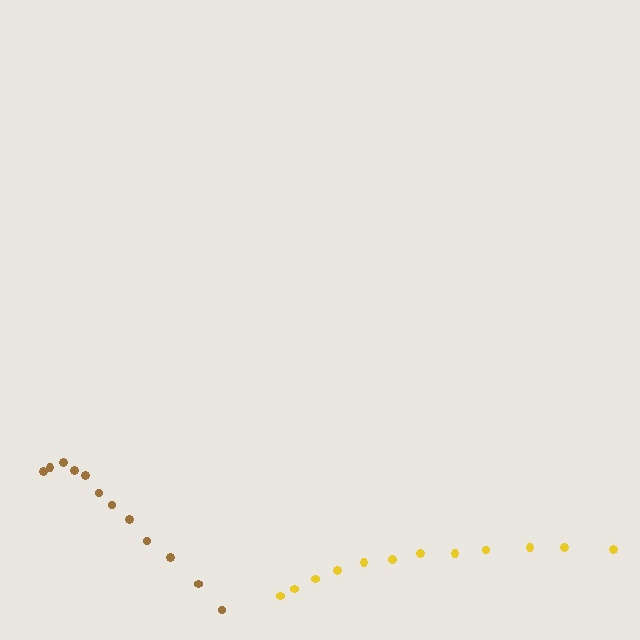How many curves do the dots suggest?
There are 2 distinct paths.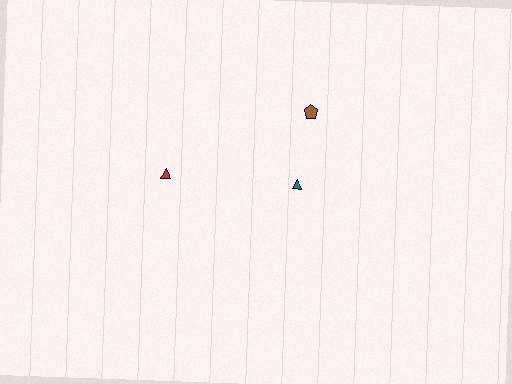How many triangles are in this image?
There are 2 triangles.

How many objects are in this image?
There are 3 objects.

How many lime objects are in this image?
There are no lime objects.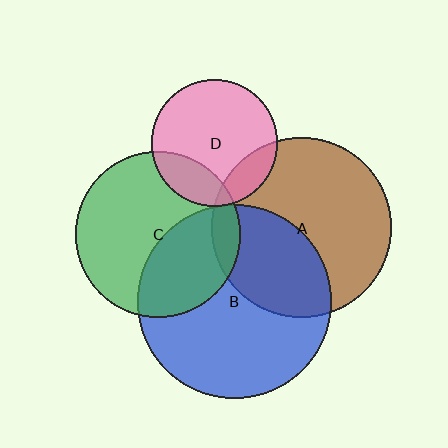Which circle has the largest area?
Circle B (blue).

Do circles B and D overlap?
Yes.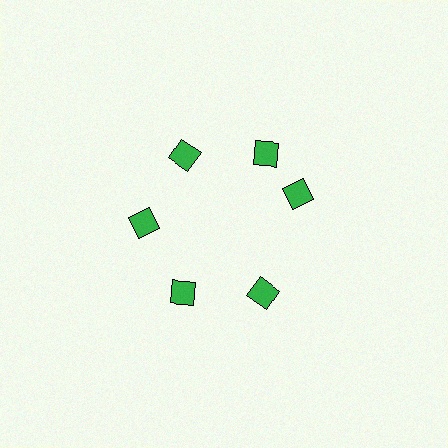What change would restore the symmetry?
The symmetry would be restored by rotating it back into even spacing with its neighbors so that all 6 diamonds sit at equal angles and equal distance from the center.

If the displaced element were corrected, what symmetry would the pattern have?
It would have 6-fold rotational symmetry — the pattern would map onto itself every 60 degrees.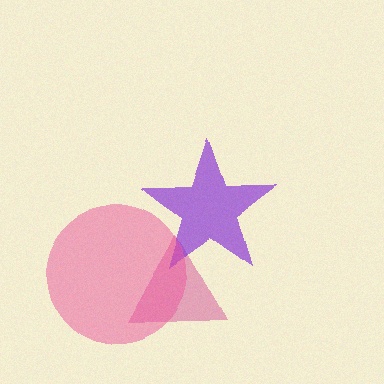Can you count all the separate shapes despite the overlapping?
Yes, there are 3 separate shapes.